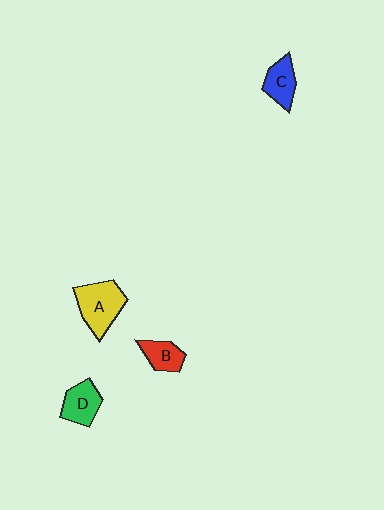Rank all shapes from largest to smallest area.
From largest to smallest: A (yellow), D (green), C (blue), B (red).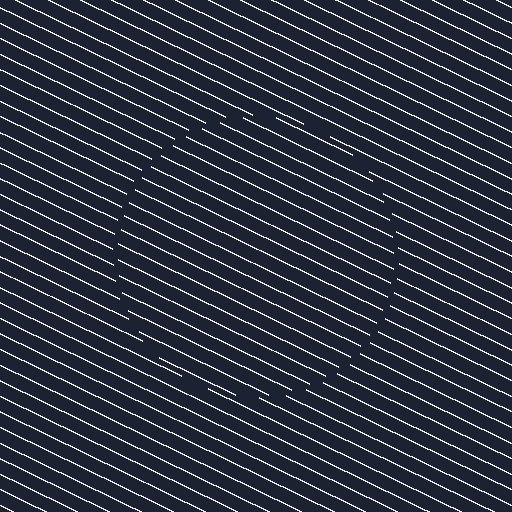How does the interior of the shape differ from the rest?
The interior of the shape contains the same grating, shifted by half a period — the contour is defined by the phase discontinuity where line-ends from the inner and outer gratings abut.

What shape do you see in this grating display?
An illusory circle. The interior of the shape contains the same grating, shifted by half a period — the contour is defined by the phase discontinuity where line-ends from the inner and outer gratings abut.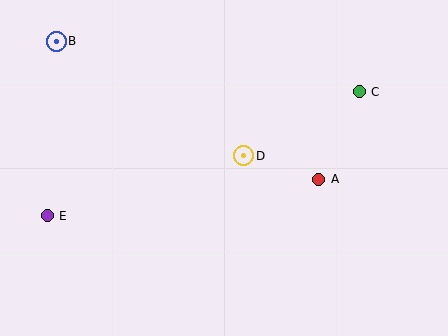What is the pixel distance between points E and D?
The distance between E and D is 205 pixels.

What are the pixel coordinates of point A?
Point A is at (319, 179).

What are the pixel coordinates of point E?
Point E is at (47, 216).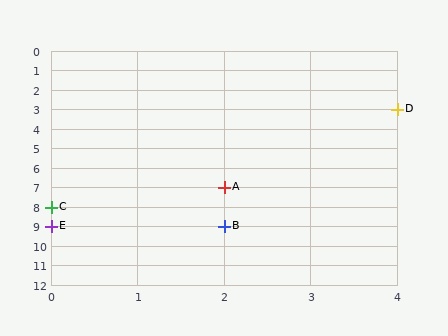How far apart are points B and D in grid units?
Points B and D are 2 columns and 6 rows apart (about 6.3 grid units diagonally).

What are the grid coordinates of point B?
Point B is at grid coordinates (2, 9).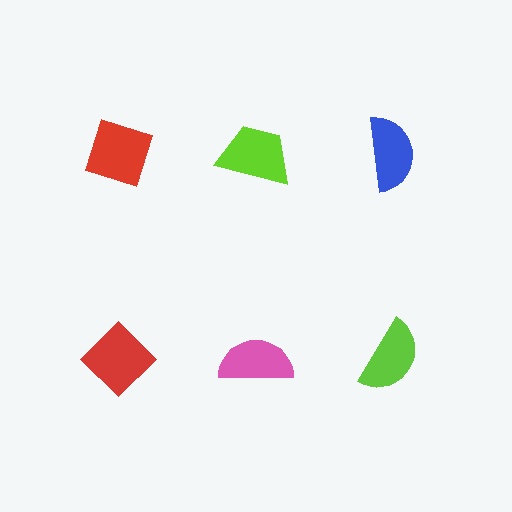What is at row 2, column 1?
A red diamond.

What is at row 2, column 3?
A lime semicircle.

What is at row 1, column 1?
A red diamond.